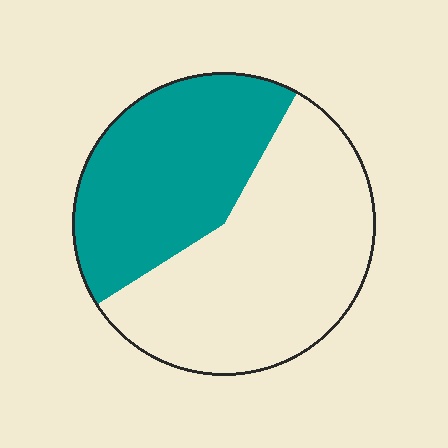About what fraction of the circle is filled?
About two fifths (2/5).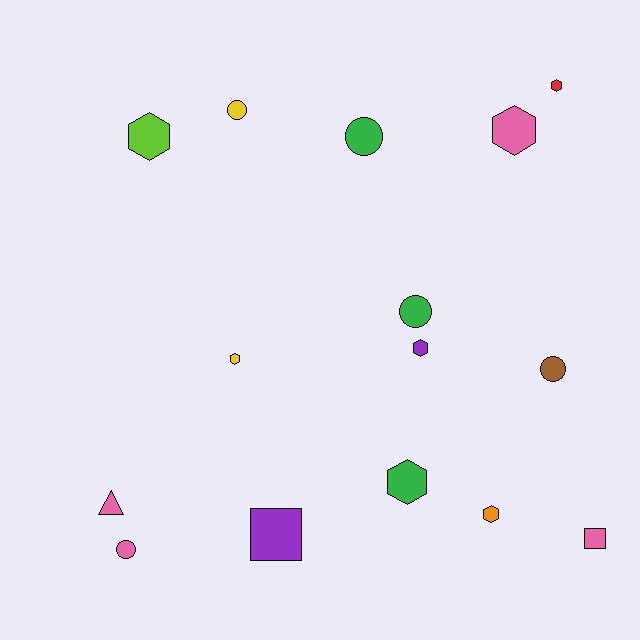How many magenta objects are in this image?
There are no magenta objects.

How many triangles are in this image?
There is 1 triangle.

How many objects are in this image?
There are 15 objects.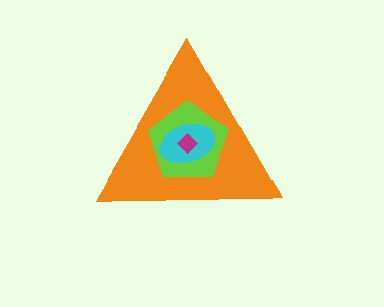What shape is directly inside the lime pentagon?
The cyan ellipse.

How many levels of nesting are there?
4.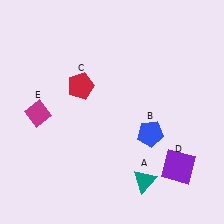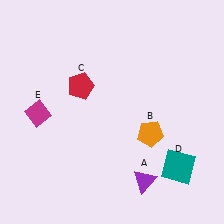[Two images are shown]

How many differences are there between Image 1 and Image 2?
There are 3 differences between the two images.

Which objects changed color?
A changed from teal to purple. B changed from blue to orange. D changed from purple to teal.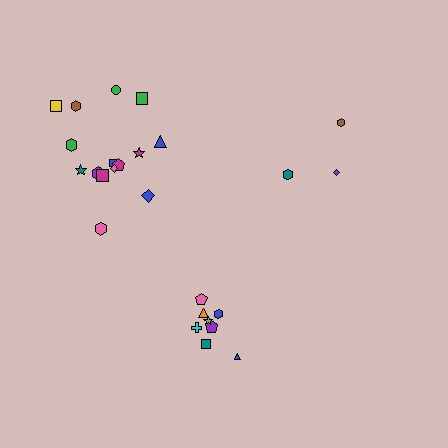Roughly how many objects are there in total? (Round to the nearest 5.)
Roughly 25 objects in total.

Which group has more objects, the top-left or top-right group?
The top-left group.